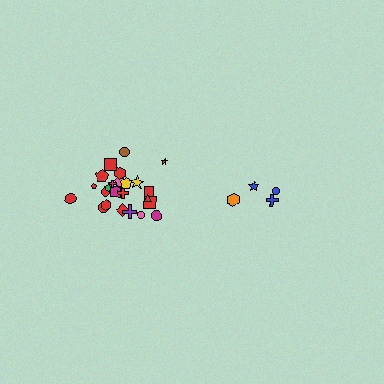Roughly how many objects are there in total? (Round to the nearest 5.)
Roughly 30 objects in total.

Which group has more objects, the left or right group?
The left group.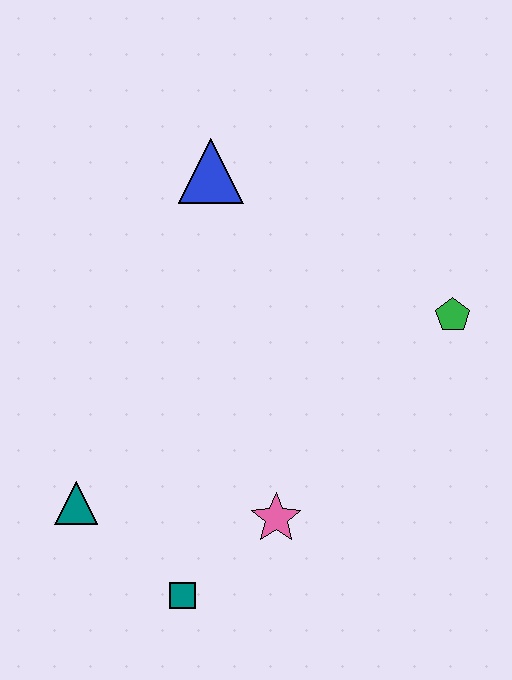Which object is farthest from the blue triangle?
The teal square is farthest from the blue triangle.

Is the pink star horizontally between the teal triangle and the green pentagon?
Yes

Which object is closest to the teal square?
The pink star is closest to the teal square.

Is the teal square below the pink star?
Yes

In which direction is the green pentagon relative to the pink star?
The green pentagon is above the pink star.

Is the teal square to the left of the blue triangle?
Yes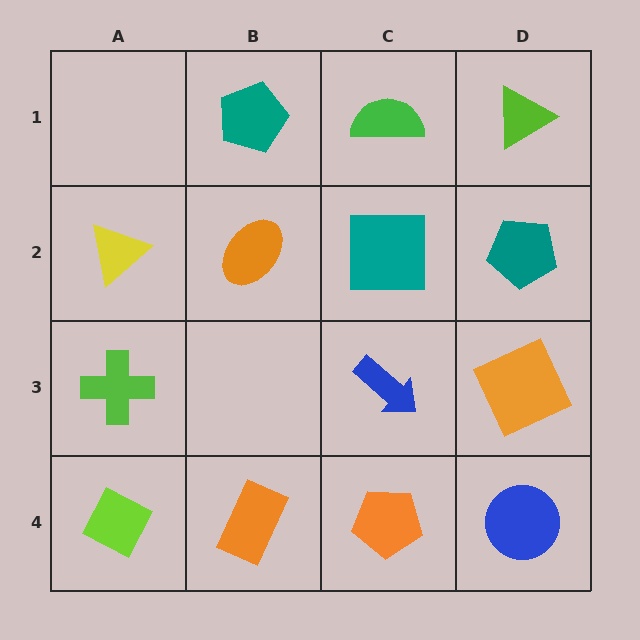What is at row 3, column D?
An orange square.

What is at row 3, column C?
A blue arrow.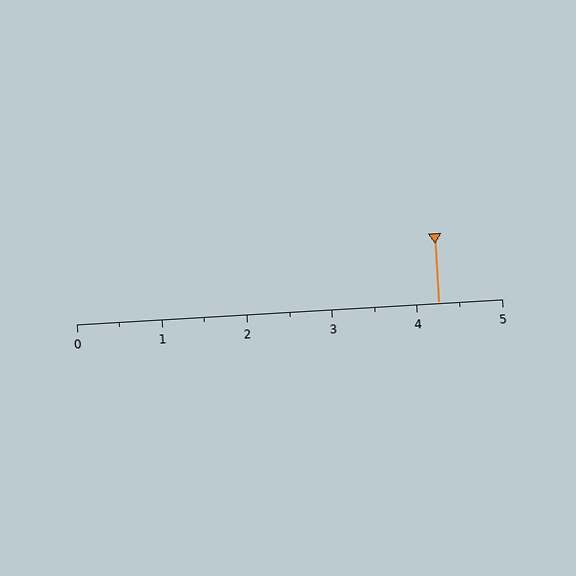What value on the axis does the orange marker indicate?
The marker indicates approximately 4.2.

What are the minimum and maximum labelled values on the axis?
The axis runs from 0 to 5.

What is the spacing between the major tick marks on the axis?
The major ticks are spaced 1 apart.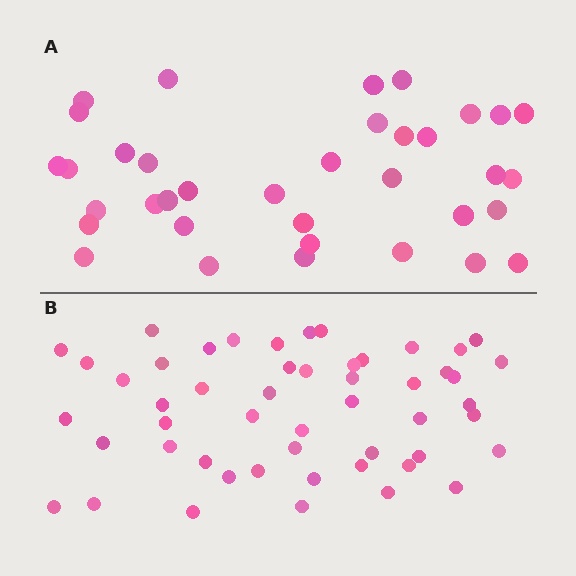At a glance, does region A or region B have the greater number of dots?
Region B (the bottom region) has more dots.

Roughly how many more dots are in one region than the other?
Region B has approximately 15 more dots than region A.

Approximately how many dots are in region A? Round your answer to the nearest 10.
About 40 dots. (The exact count is 36, which rounds to 40.)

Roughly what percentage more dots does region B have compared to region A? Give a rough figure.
About 40% more.